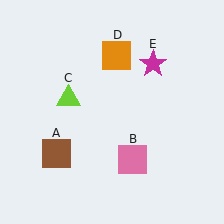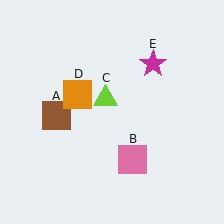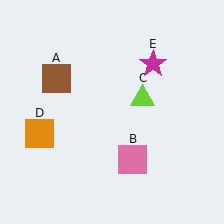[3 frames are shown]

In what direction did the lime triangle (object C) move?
The lime triangle (object C) moved right.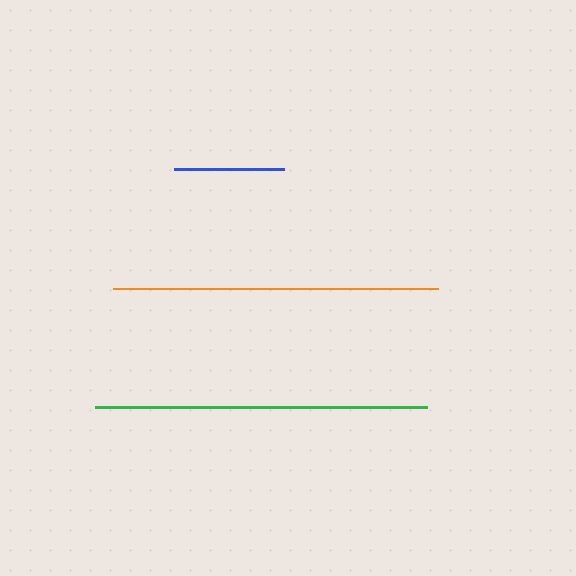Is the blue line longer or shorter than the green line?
The green line is longer than the blue line.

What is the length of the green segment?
The green segment is approximately 332 pixels long.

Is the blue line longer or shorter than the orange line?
The orange line is longer than the blue line.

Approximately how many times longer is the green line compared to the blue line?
The green line is approximately 3.0 times the length of the blue line.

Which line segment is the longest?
The green line is the longest at approximately 332 pixels.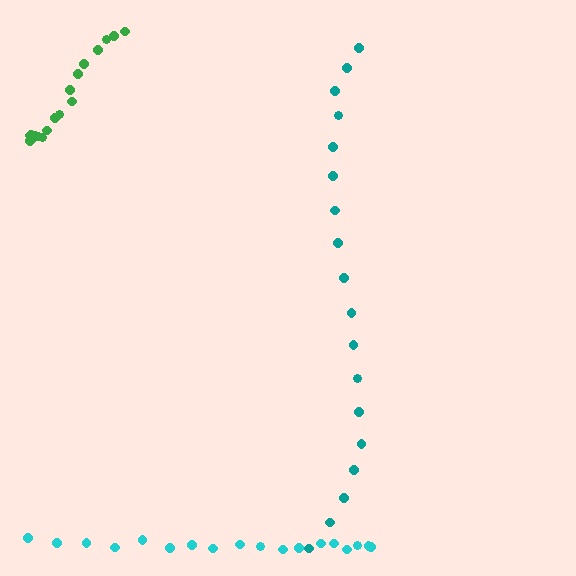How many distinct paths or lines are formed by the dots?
There are 3 distinct paths.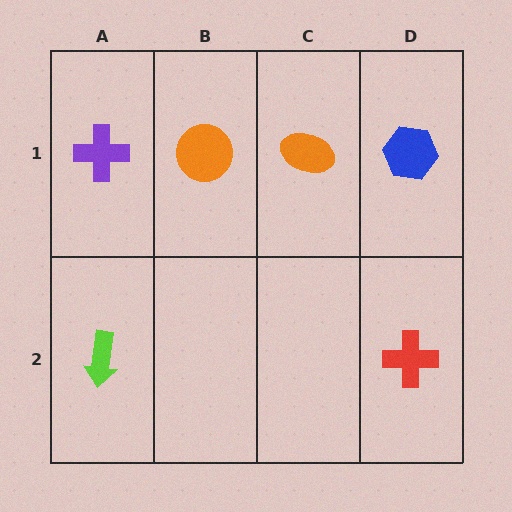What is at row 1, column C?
An orange ellipse.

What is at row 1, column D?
A blue hexagon.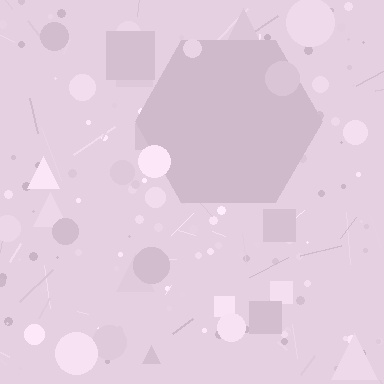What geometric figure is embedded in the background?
A hexagon is embedded in the background.